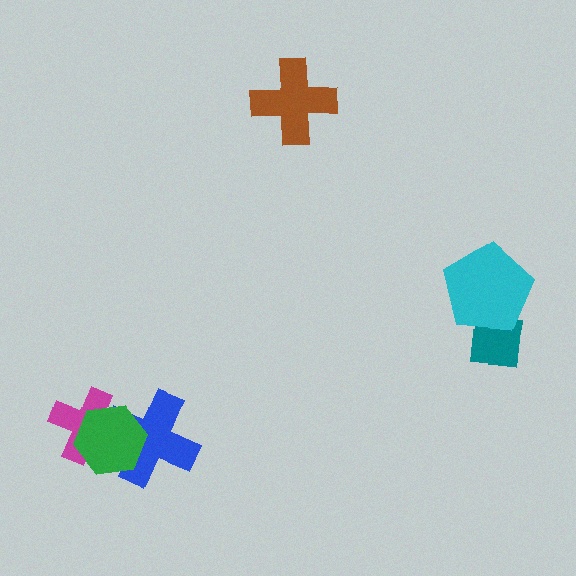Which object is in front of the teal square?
The cyan pentagon is in front of the teal square.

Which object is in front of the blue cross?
The green hexagon is in front of the blue cross.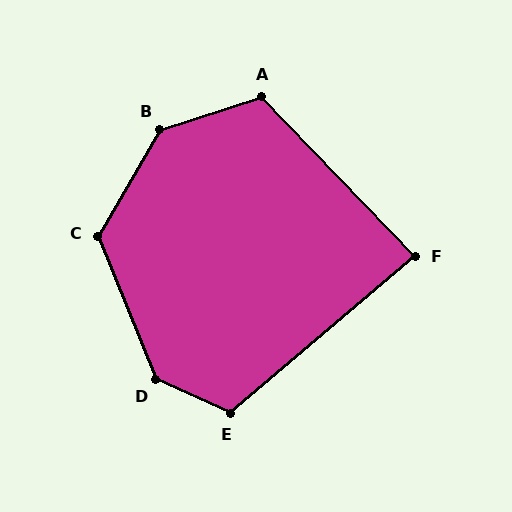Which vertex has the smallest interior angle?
F, at approximately 86 degrees.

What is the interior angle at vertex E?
Approximately 116 degrees (obtuse).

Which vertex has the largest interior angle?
B, at approximately 137 degrees.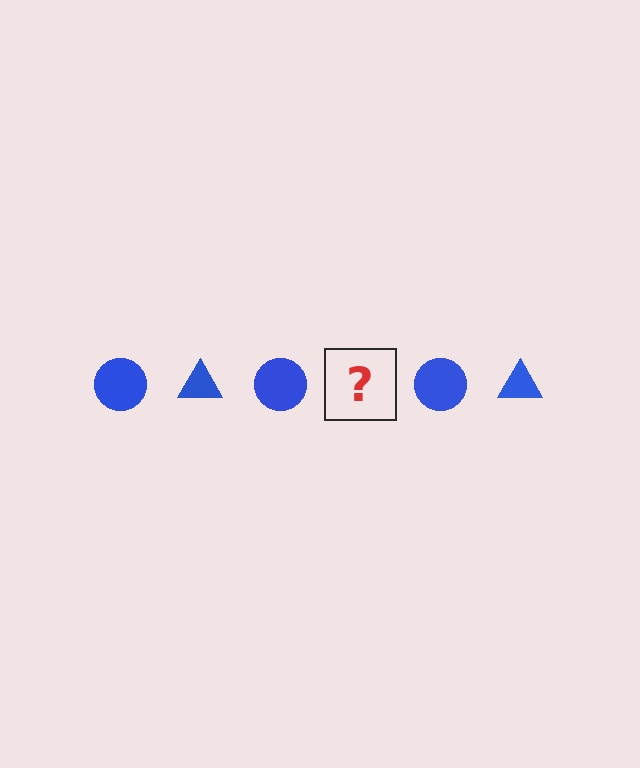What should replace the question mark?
The question mark should be replaced with a blue triangle.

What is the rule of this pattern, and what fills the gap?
The rule is that the pattern cycles through circle, triangle shapes in blue. The gap should be filled with a blue triangle.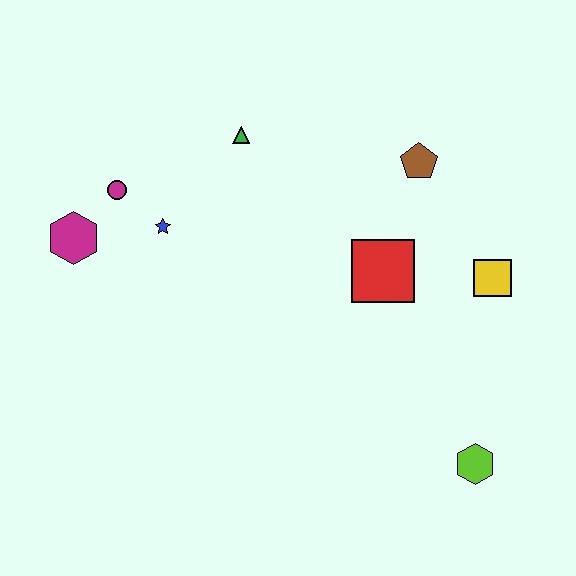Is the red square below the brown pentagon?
Yes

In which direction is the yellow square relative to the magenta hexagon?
The yellow square is to the right of the magenta hexagon.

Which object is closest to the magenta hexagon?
The magenta circle is closest to the magenta hexagon.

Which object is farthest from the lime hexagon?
The magenta hexagon is farthest from the lime hexagon.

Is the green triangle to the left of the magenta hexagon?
No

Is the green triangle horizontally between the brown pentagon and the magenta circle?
Yes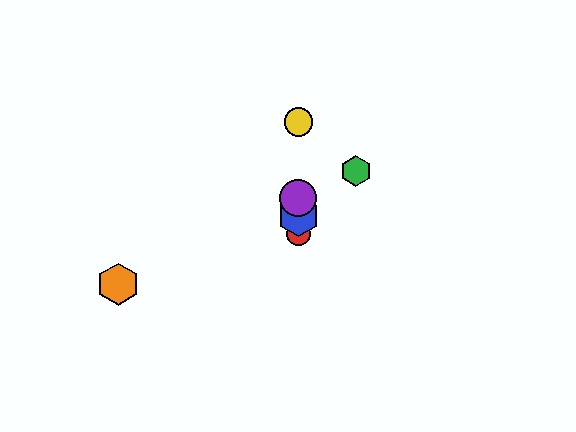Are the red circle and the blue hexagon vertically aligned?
Yes, both are at x≈298.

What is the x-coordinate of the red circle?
The red circle is at x≈298.